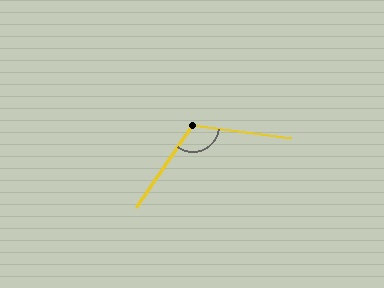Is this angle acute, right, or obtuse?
It is obtuse.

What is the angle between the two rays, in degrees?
Approximately 117 degrees.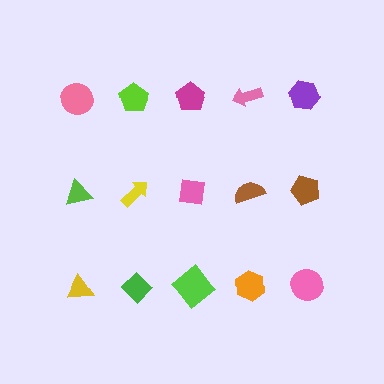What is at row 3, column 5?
A pink circle.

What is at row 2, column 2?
A yellow arrow.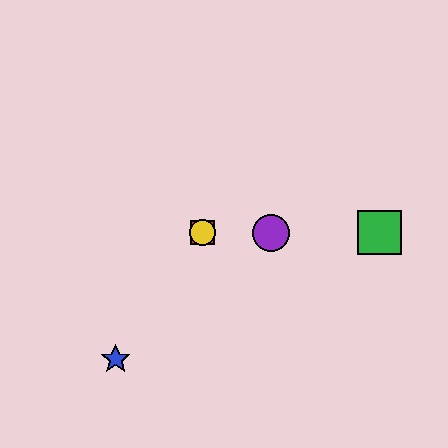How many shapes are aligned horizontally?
4 shapes (the red square, the green square, the yellow circle, the purple circle) are aligned horizontally.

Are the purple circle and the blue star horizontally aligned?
No, the purple circle is at y≈233 and the blue star is at y≈359.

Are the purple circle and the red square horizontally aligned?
Yes, both are at y≈233.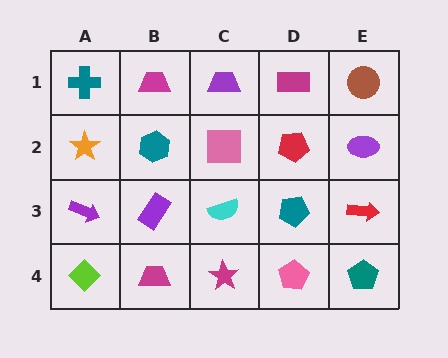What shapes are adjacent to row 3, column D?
A red pentagon (row 2, column D), a pink pentagon (row 4, column D), a cyan semicircle (row 3, column C), a red arrow (row 3, column E).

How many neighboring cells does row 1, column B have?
3.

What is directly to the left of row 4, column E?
A pink pentagon.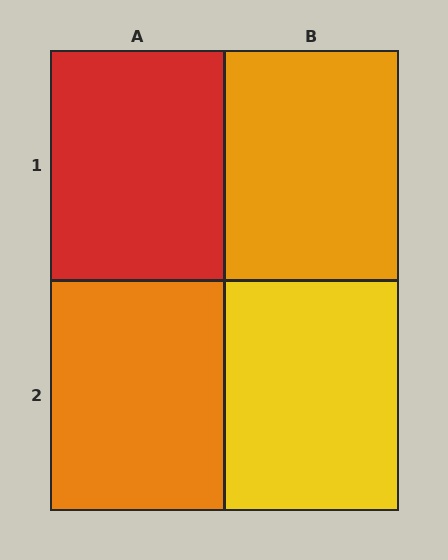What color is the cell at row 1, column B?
Orange.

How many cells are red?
1 cell is red.